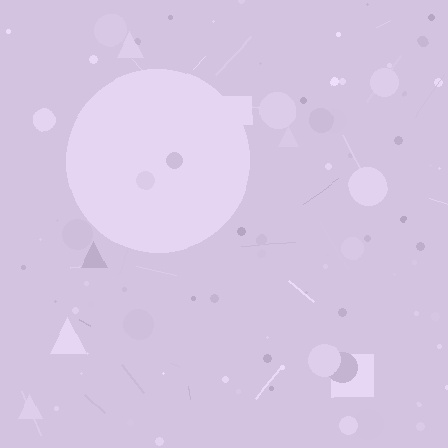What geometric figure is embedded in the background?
A circle is embedded in the background.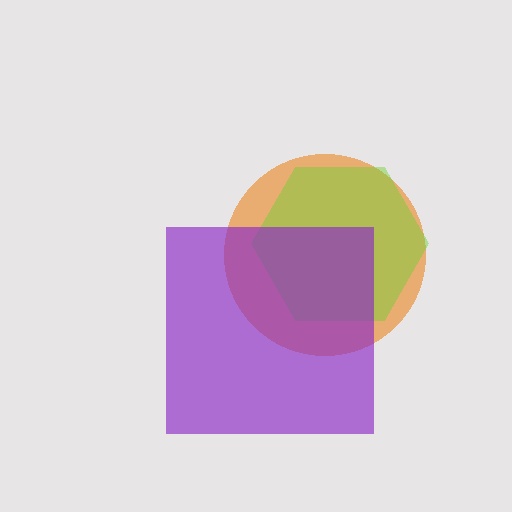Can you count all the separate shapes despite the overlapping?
Yes, there are 3 separate shapes.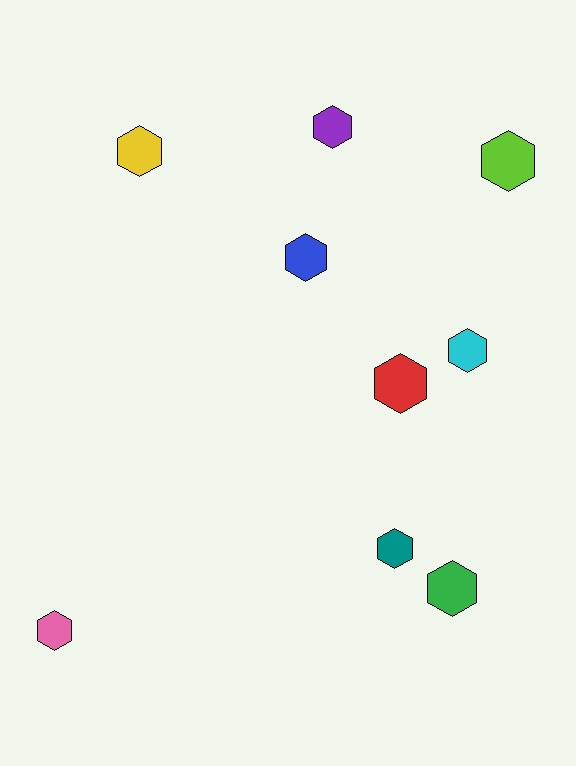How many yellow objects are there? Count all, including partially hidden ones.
There is 1 yellow object.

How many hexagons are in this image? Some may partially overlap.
There are 9 hexagons.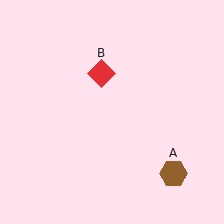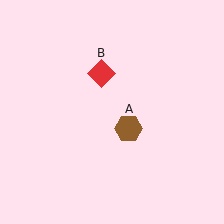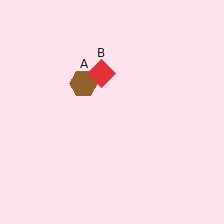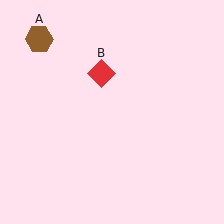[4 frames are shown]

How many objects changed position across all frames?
1 object changed position: brown hexagon (object A).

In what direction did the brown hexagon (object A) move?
The brown hexagon (object A) moved up and to the left.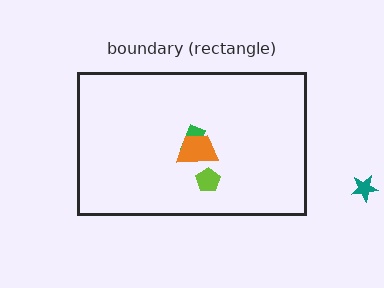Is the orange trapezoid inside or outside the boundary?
Inside.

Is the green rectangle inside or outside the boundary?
Inside.